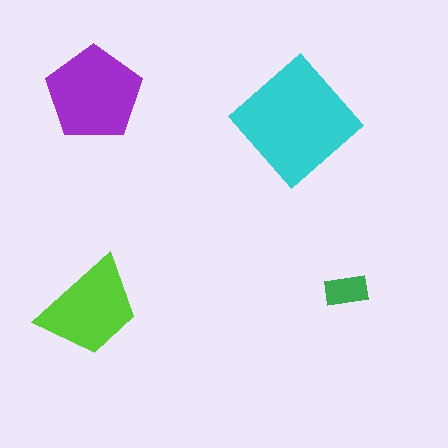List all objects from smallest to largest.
The green rectangle, the lime trapezoid, the purple pentagon, the cyan diamond.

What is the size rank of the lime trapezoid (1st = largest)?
3rd.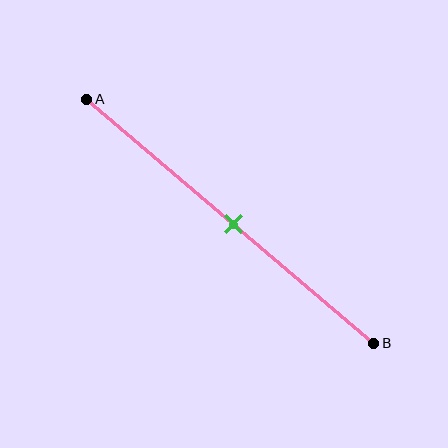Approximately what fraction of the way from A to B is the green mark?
The green mark is approximately 50% of the way from A to B.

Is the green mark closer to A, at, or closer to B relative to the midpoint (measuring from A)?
The green mark is approximately at the midpoint of segment AB.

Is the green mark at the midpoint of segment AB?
Yes, the mark is approximately at the midpoint.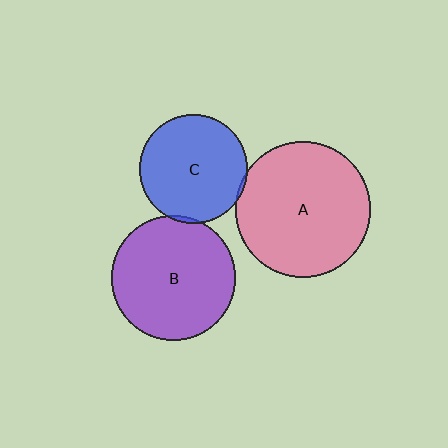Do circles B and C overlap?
Yes.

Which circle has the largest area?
Circle A (pink).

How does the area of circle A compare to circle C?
Approximately 1.6 times.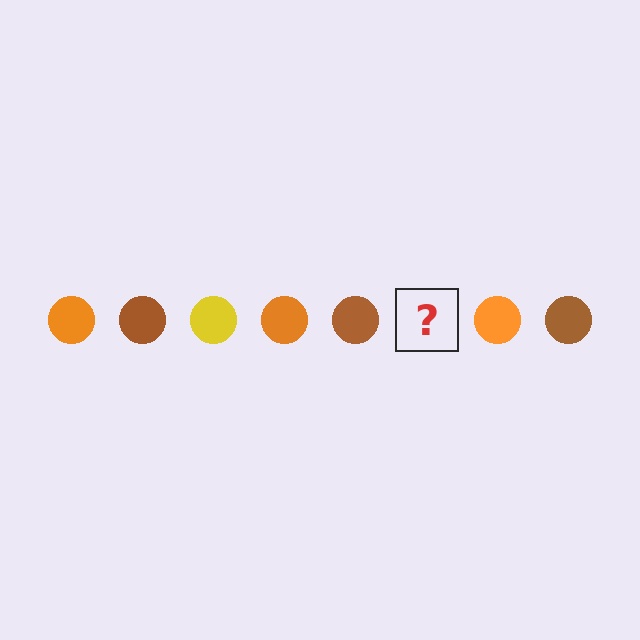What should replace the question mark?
The question mark should be replaced with a yellow circle.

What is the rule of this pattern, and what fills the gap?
The rule is that the pattern cycles through orange, brown, yellow circles. The gap should be filled with a yellow circle.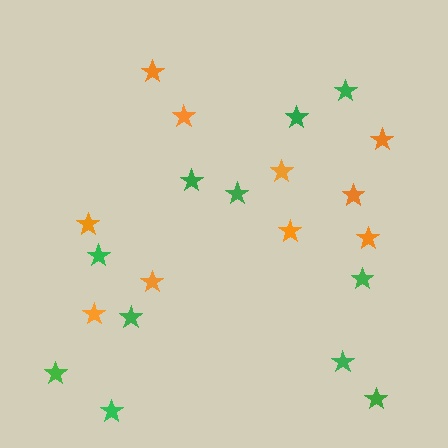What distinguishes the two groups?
There are 2 groups: one group of green stars (11) and one group of orange stars (10).